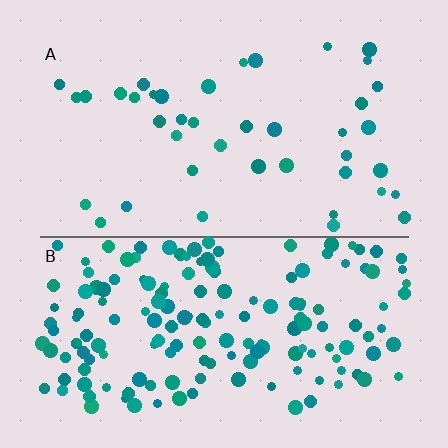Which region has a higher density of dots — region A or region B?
B (the bottom).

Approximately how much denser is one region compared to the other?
Approximately 3.9× — region B over region A.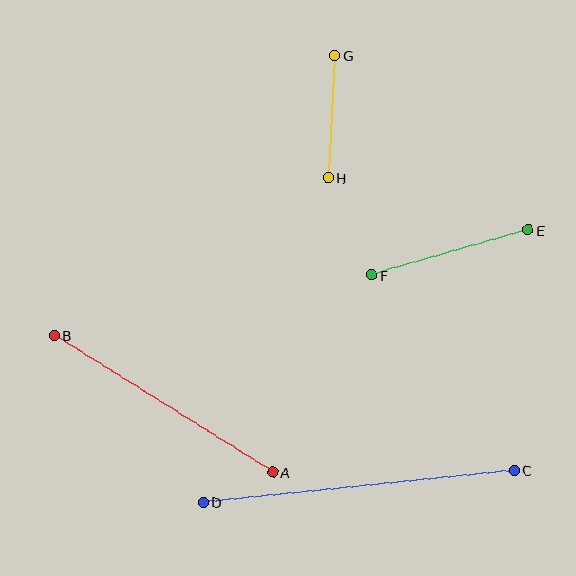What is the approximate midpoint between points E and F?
The midpoint is at approximately (450, 253) pixels.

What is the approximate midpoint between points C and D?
The midpoint is at approximately (359, 486) pixels.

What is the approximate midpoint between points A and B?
The midpoint is at approximately (164, 404) pixels.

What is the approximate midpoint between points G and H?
The midpoint is at approximately (331, 117) pixels.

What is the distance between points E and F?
The distance is approximately 163 pixels.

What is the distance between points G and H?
The distance is approximately 122 pixels.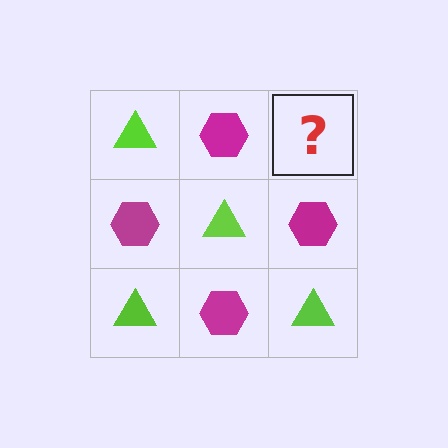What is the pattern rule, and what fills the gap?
The rule is that it alternates lime triangle and magenta hexagon in a checkerboard pattern. The gap should be filled with a lime triangle.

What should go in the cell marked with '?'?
The missing cell should contain a lime triangle.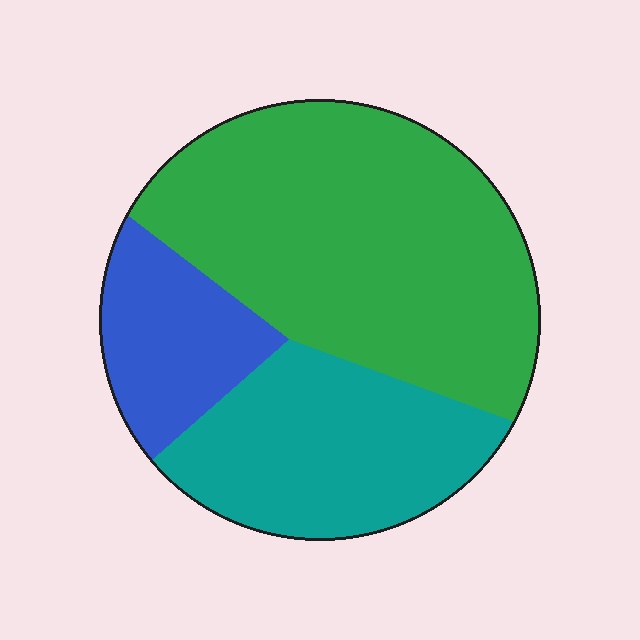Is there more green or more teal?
Green.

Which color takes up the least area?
Blue, at roughly 15%.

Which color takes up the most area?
Green, at roughly 55%.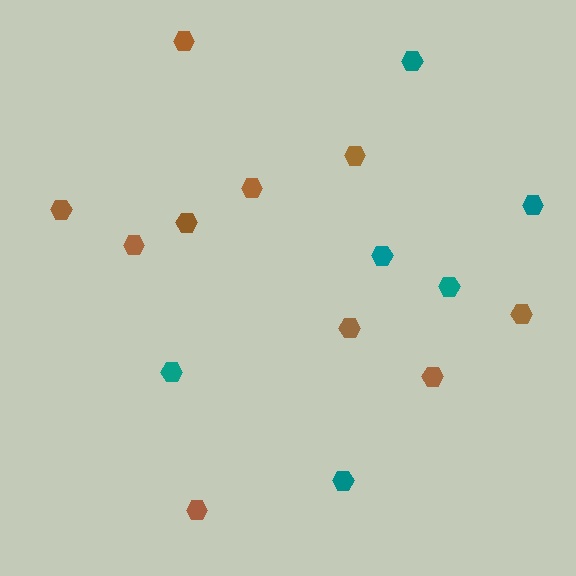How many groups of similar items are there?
There are 2 groups: one group of teal hexagons (6) and one group of brown hexagons (10).